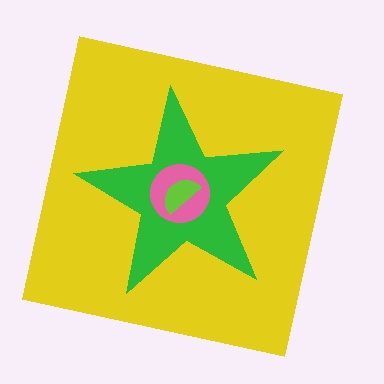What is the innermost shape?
The lime semicircle.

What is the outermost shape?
The yellow square.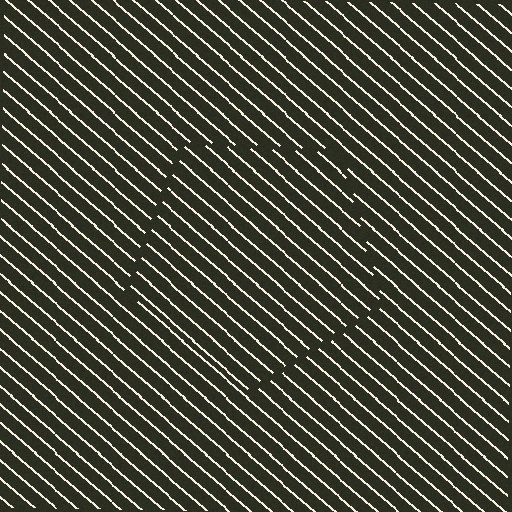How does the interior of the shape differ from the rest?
The interior of the shape contains the same grating, shifted by half a period — the contour is defined by the phase discontinuity where line-ends from the inner and outer gratings abut.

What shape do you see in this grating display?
An illusory pentagon. The interior of the shape contains the same grating, shifted by half a period — the contour is defined by the phase discontinuity where line-ends from the inner and outer gratings abut.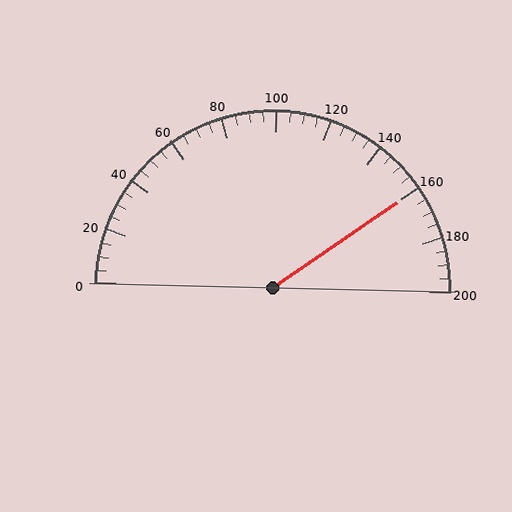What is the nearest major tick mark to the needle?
The nearest major tick mark is 160.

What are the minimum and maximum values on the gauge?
The gauge ranges from 0 to 200.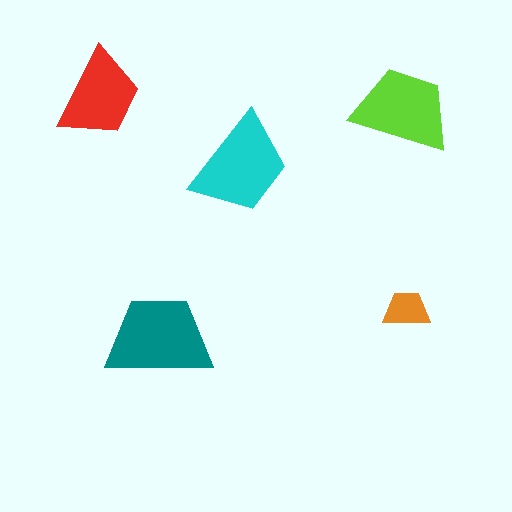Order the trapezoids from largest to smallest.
the teal one, the cyan one, the lime one, the red one, the orange one.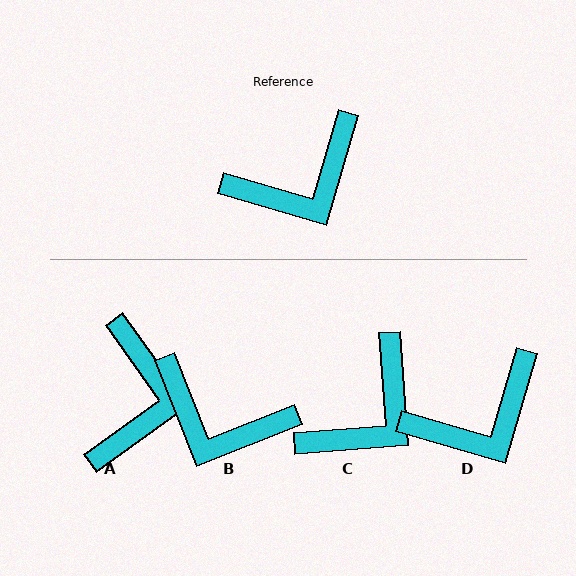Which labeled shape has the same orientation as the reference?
D.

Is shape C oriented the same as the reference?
No, it is off by about 21 degrees.